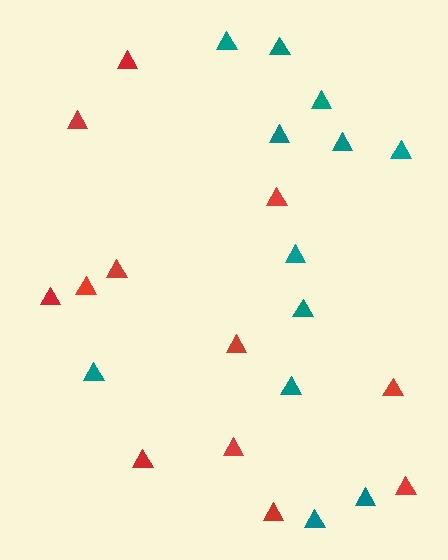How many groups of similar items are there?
There are 2 groups: one group of red triangles (12) and one group of teal triangles (12).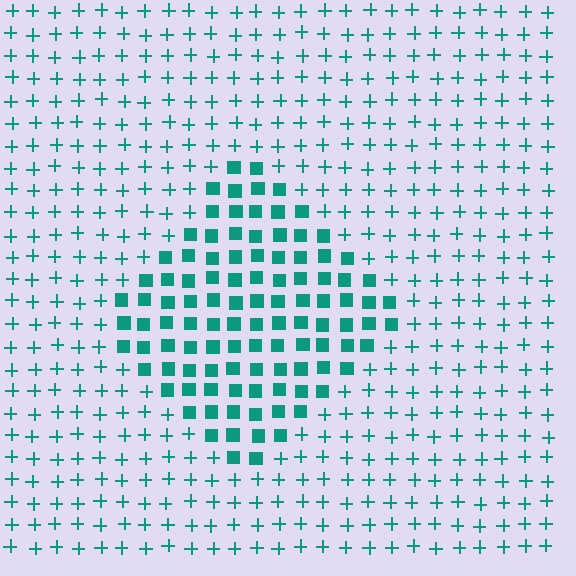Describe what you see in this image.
The image is filled with small teal elements arranged in a uniform grid. A diamond-shaped region contains squares, while the surrounding area contains plus signs. The boundary is defined purely by the change in element shape.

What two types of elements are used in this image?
The image uses squares inside the diamond region and plus signs outside it.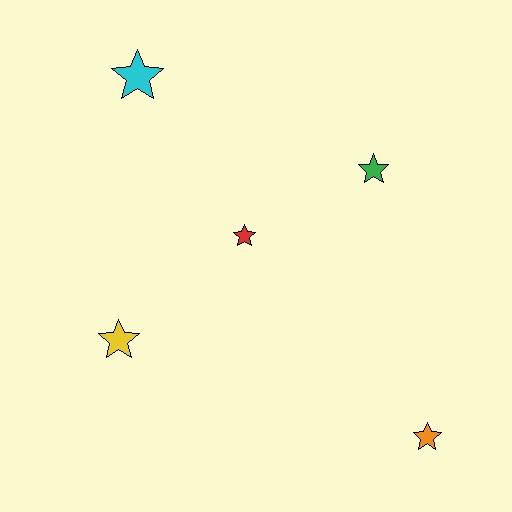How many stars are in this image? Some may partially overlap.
There are 5 stars.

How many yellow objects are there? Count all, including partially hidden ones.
There is 1 yellow object.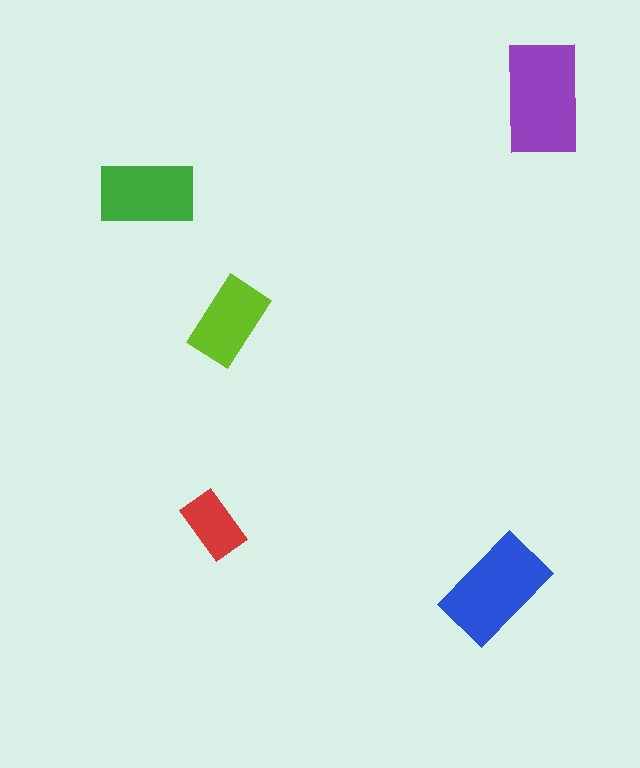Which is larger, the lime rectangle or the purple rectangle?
The purple one.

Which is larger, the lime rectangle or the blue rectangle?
The blue one.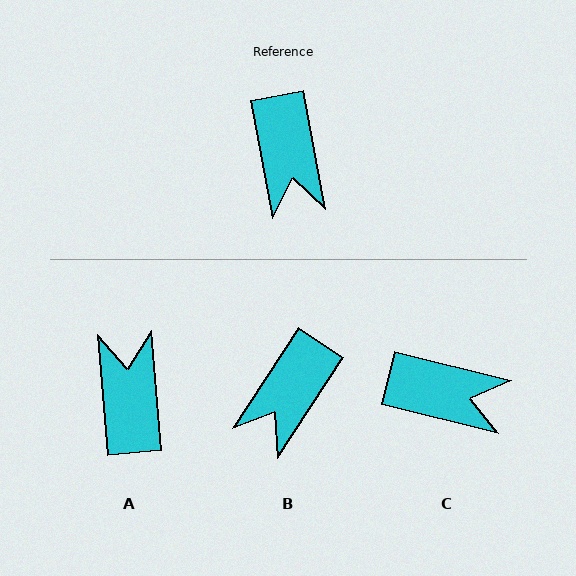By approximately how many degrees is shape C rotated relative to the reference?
Approximately 66 degrees counter-clockwise.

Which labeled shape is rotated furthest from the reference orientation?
A, about 174 degrees away.